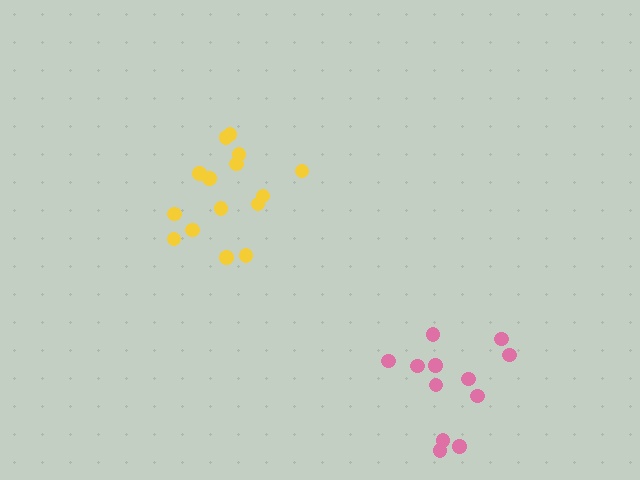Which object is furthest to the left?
The yellow cluster is leftmost.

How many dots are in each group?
Group 1: 12 dots, Group 2: 15 dots (27 total).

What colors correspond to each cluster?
The clusters are colored: pink, yellow.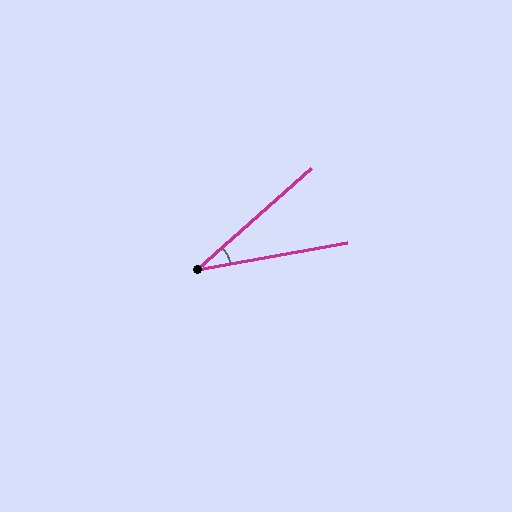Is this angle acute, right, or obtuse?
It is acute.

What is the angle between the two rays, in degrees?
Approximately 32 degrees.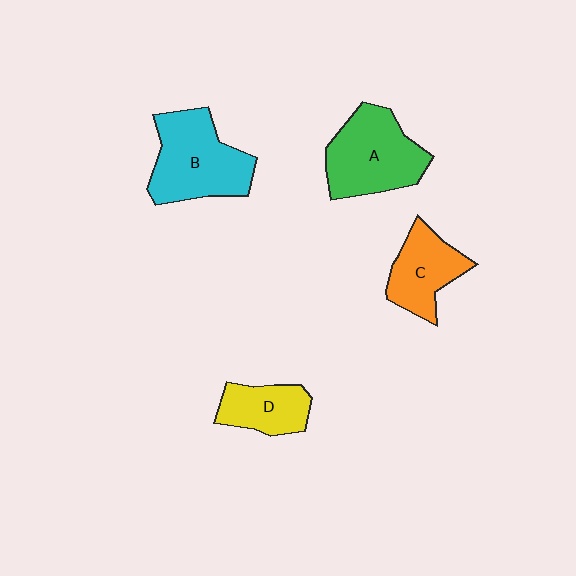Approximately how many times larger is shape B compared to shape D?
Approximately 1.8 times.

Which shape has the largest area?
Shape B (cyan).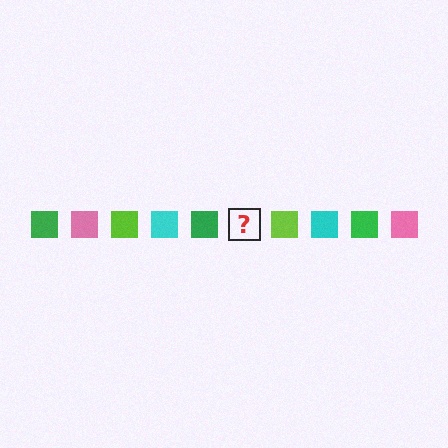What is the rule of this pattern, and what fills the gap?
The rule is that the pattern cycles through green, pink, lime, cyan squares. The gap should be filled with a pink square.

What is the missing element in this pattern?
The missing element is a pink square.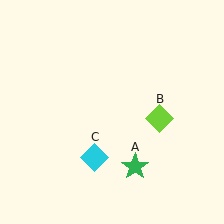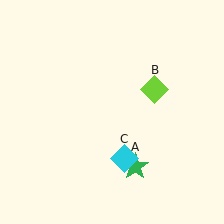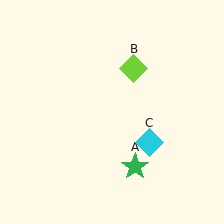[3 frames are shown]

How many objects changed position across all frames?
2 objects changed position: lime diamond (object B), cyan diamond (object C).